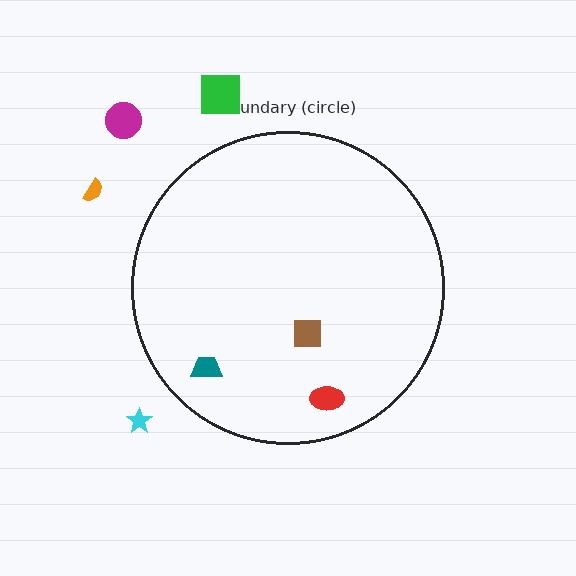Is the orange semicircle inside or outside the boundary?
Outside.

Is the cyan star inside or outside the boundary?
Outside.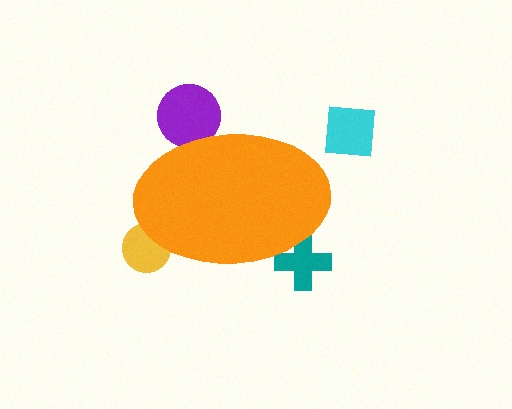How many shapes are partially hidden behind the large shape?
3 shapes are partially hidden.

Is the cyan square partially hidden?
No, the cyan square is fully visible.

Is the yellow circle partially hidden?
Yes, the yellow circle is partially hidden behind the orange ellipse.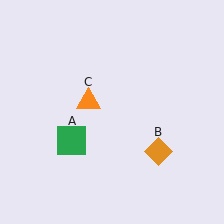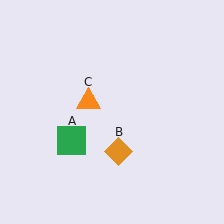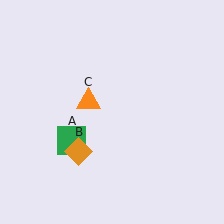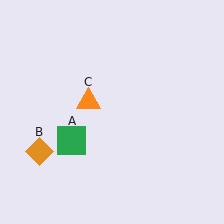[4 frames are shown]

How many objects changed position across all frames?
1 object changed position: orange diamond (object B).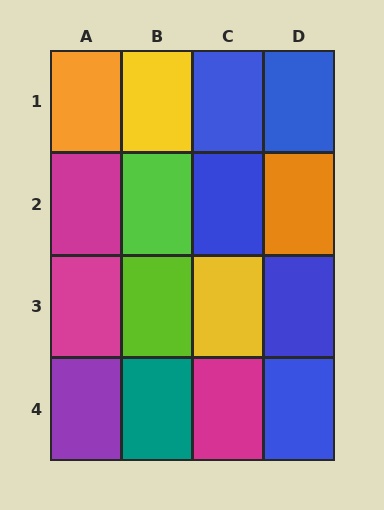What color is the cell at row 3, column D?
Blue.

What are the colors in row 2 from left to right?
Magenta, lime, blue, orange.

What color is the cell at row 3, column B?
Lime.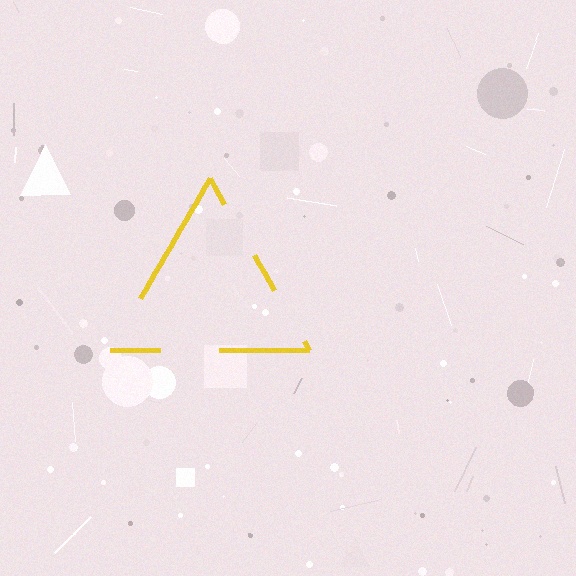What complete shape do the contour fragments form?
The contour fragments form a triangle.